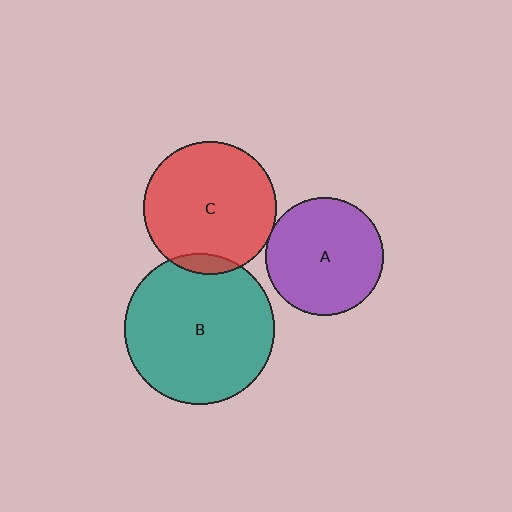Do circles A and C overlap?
Yes.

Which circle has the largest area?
Circle B (teal).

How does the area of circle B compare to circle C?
Approximately 1.3 times.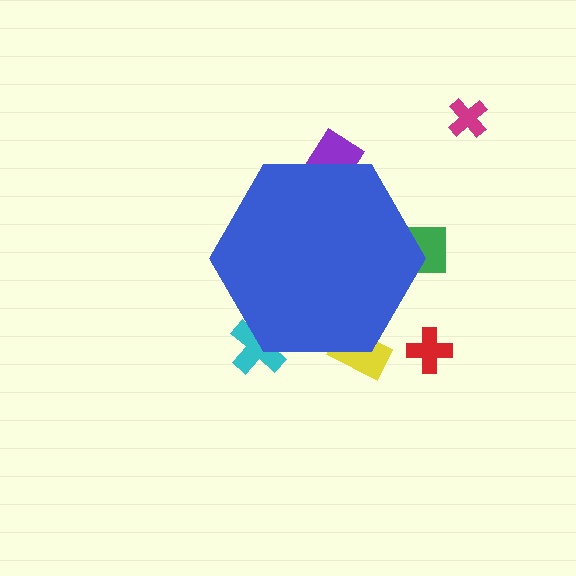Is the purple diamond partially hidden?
Yes, the purple diamond is partially hidden behind the blue hexagon.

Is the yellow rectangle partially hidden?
Yes, the yellow rectangle is partially hidden behind the blue hexagon.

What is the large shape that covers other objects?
A blue hexagon.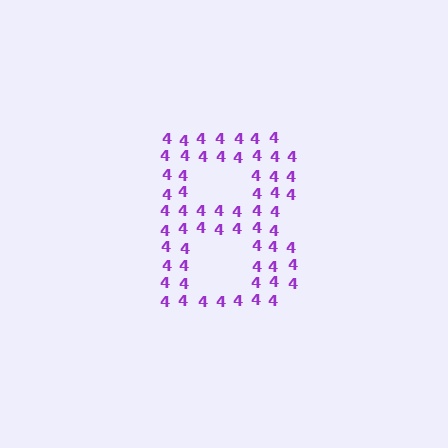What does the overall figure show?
The overall figure shows the letter B.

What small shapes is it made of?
It is made of small digit 4's.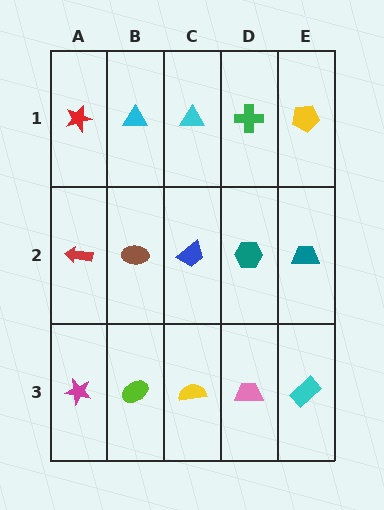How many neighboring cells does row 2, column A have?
3.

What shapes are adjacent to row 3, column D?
A teal hexagon (row 2, column D), a yellow semicircle (row 3, column C), a cyan rectangle (row 3, column E).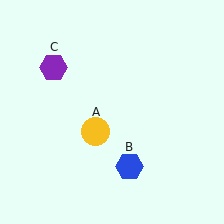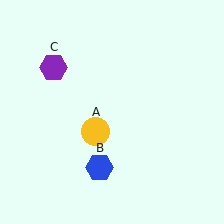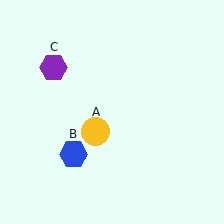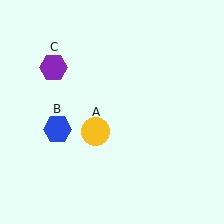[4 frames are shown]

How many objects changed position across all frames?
1 object changed position: blue hexagon (object B).